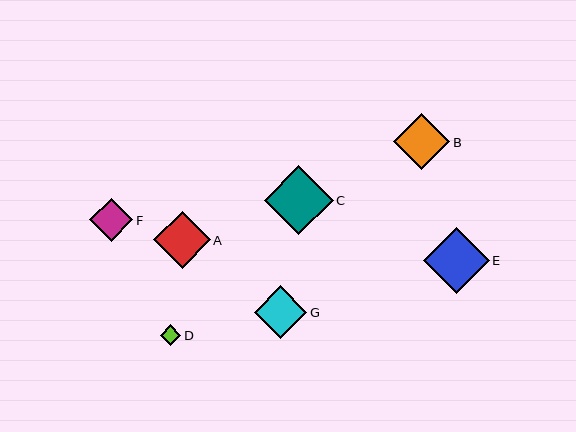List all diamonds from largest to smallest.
From largest to smallest: C, E, A, B, G, F, D.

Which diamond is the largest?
Diamond C is the largest with a size of approximately 69 pixels.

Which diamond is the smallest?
Diamond D is the smallest with a size of approximately 21 pixels.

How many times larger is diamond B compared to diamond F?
Diamond B is approximately 1.3 times the size of diamond F.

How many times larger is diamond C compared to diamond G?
Diamond C is approximately 1.3 times the size of diamond G.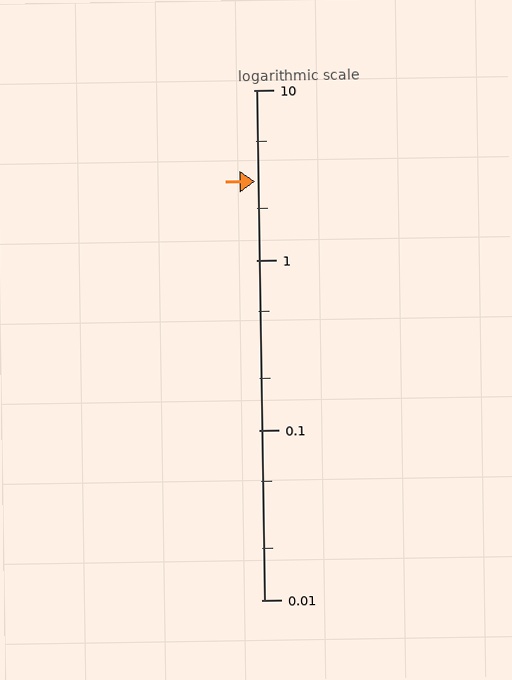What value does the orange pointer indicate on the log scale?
The pointer indicates approximately 2.9.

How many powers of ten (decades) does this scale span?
The scale spans 3 decades, from 0.01 to 10.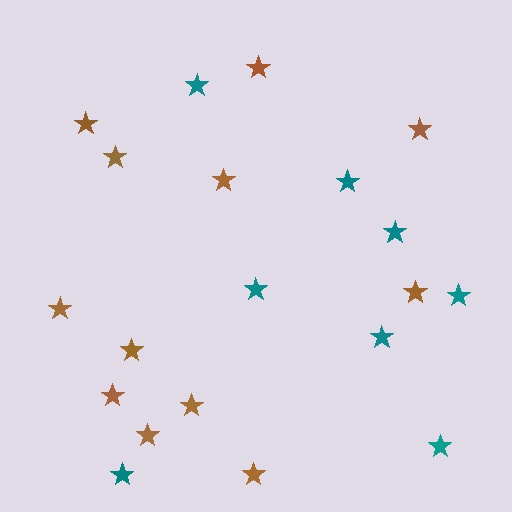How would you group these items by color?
There are 2 groups: one group of brown stars (12) and one group of teal stars (8).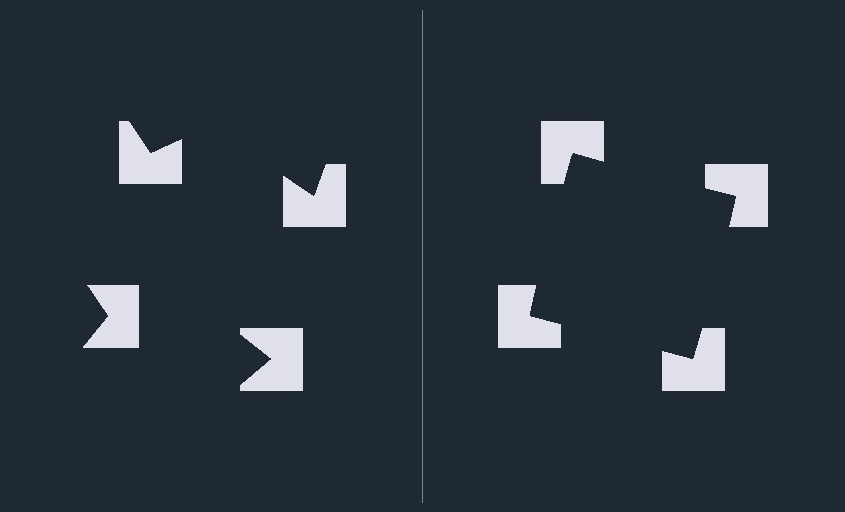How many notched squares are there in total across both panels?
8 — 4 on each side.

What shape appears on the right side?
An illusory square.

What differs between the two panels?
The notched squares are positioned identically on both sides; only the wedge orientations differ. On the right they align to a square; on the left they are misaligned.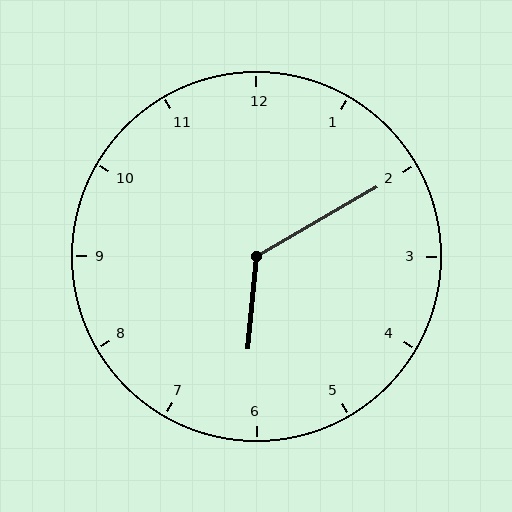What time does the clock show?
6:10.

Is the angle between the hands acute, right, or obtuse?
It is obtuse.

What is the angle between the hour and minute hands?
Approximately 125 degrees.